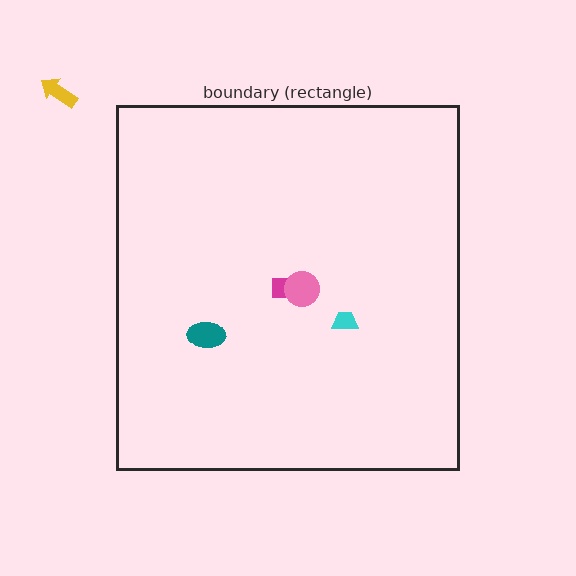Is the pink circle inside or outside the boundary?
Inside.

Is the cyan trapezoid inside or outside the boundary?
Inside.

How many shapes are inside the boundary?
4 inside, 1 outside.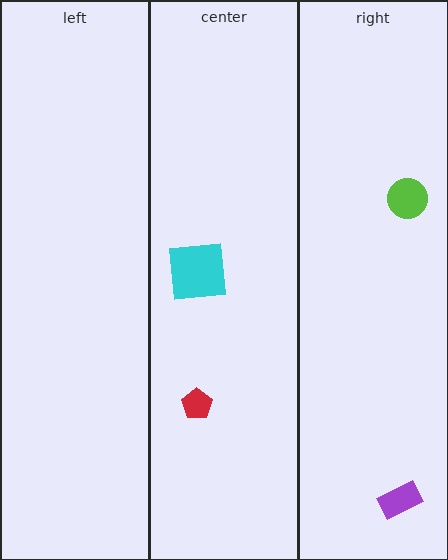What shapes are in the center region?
The cyan square, the red pentagon.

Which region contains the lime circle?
The right region.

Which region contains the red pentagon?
The center region.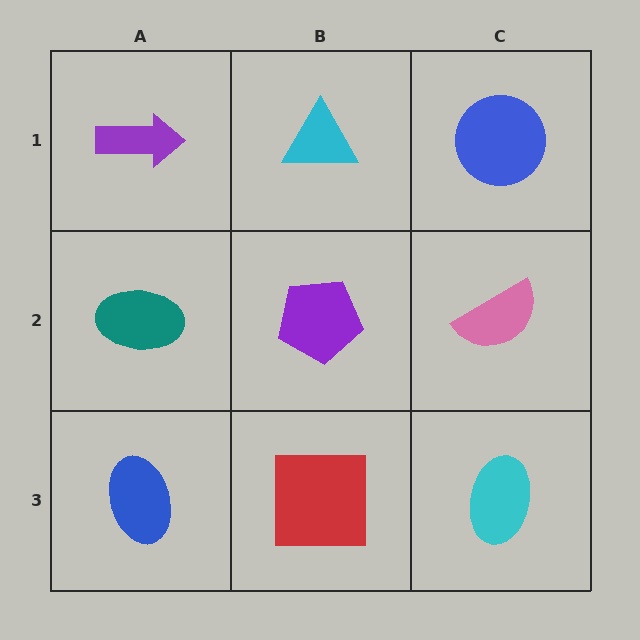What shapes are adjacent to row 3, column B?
A purple pentagon (row 2, column B), a blue ellipse (row 3, column A), a cyan ellipse (row 3, column C).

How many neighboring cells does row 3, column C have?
2.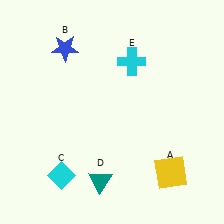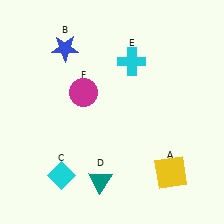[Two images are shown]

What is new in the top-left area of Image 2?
A magenta circle (F) was added in the top-left area of Image 2.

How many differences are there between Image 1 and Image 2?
There is 1 difference between the two images.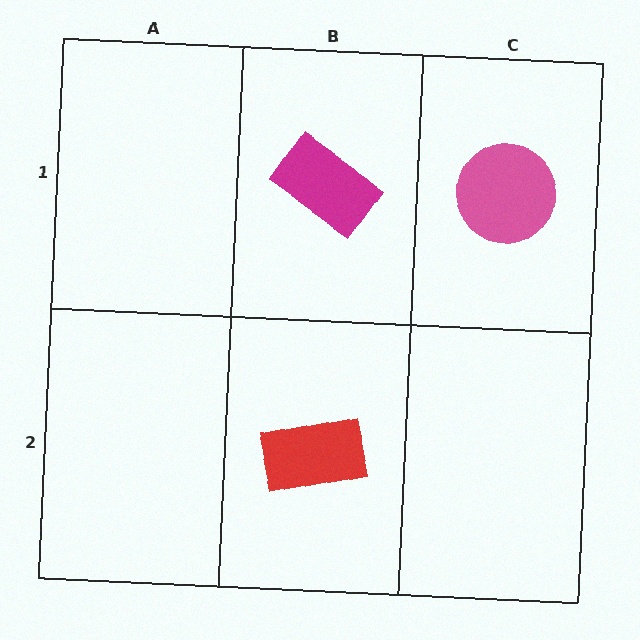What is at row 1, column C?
A pink circle.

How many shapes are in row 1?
2 shapes.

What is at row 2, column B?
A red rectangle.